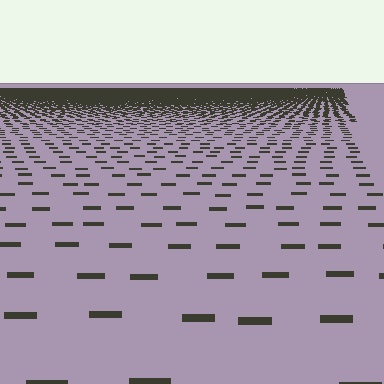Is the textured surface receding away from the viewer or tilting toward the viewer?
The surface is receding away from the viewer. Texture elements get smaller and denser toward the top.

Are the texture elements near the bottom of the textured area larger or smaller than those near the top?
Larger. Near the bottom, elements are closer to the viewer and appear at a bigger on-screen size.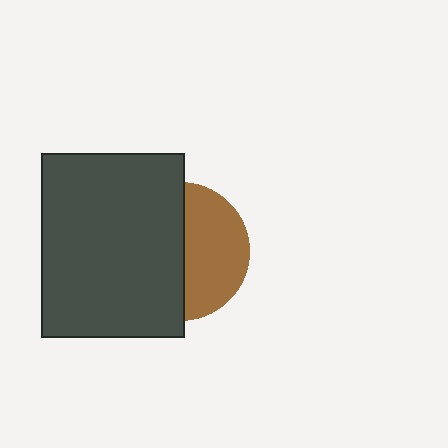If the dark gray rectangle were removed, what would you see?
You would see the complete brown circle.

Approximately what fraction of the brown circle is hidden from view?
Roughly 55% of the brown circle is hidden behind the dark gray rectangle.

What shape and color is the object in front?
The object in front is a dark gray rectangle.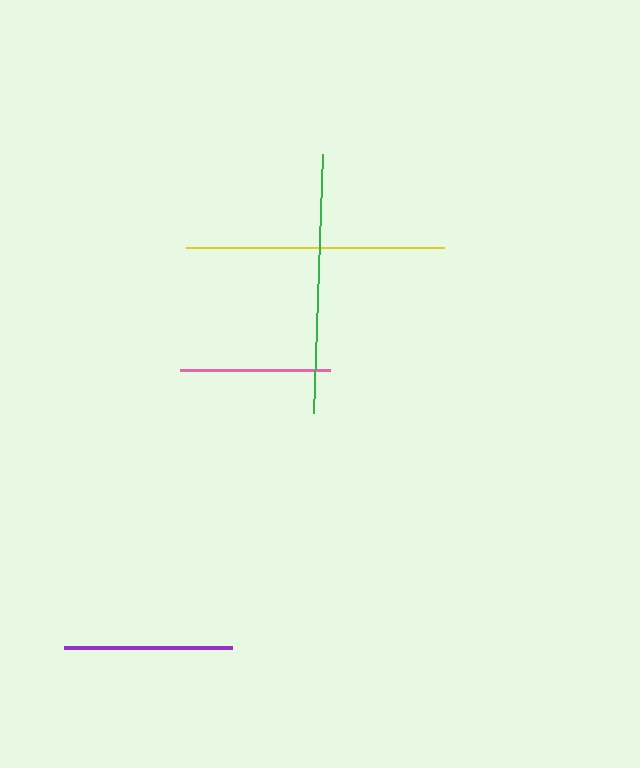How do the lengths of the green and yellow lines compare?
The green and yellow lines are approximately the same length.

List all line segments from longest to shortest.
From longest to shortest: green, yellow, purple, pink.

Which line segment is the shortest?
The pink line is the shortest at approximately 150 pixels.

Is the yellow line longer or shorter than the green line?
The green line is longer than the yellow line.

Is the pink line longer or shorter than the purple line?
The purple line is longer than the pink line.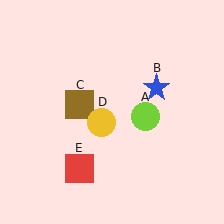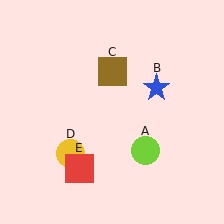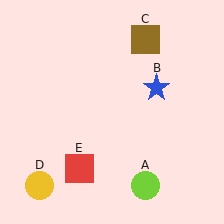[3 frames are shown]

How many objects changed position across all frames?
3 objects changed position: lime circle (object A), brown square (object C), yellow circle (object D).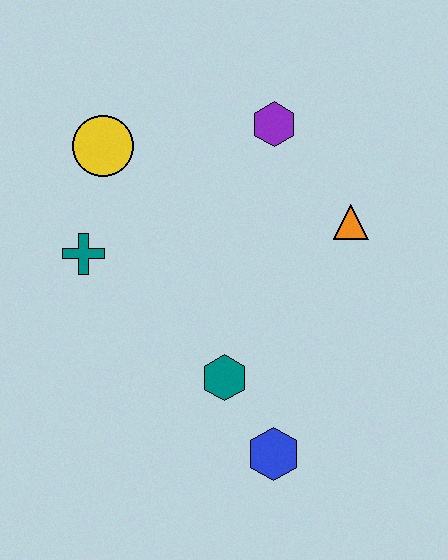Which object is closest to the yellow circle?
The teal cross is closest to the yellow circle.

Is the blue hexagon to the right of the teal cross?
Yes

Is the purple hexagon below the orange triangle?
No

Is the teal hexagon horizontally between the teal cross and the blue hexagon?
Yes